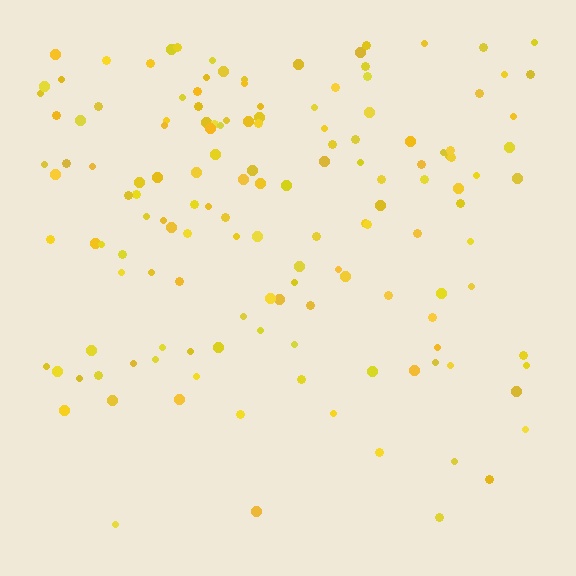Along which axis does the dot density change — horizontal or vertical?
Vertical.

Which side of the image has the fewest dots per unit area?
The bottom.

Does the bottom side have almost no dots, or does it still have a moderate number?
Still a moderate number, just noticeably fewer than the top.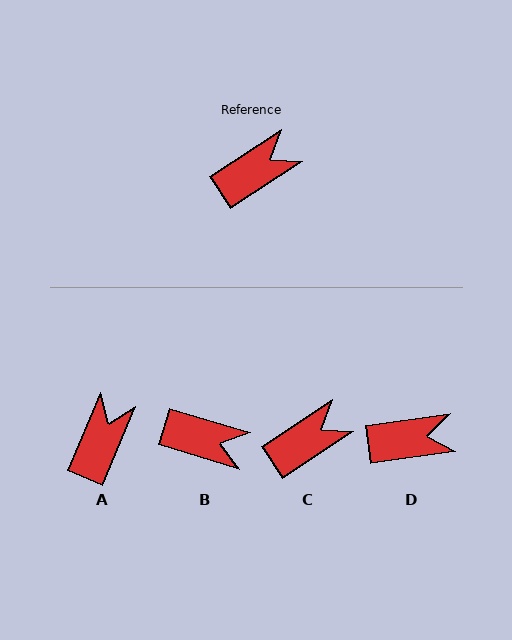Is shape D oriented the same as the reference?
No, it is off by about 25 degrees.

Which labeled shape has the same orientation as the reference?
C.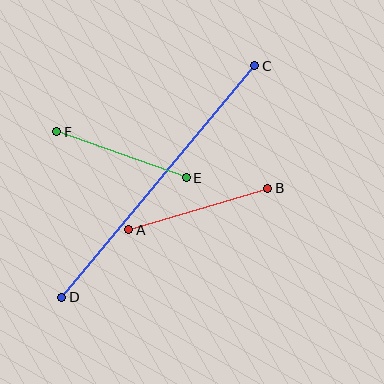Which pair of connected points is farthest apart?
Points C and D are farthest apart.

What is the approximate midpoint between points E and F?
The midpoint is at approximately (121, 155) pixels.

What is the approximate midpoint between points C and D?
The midpoint is at approximately (158, 182) pixels.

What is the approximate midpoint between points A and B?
The midpoint is at approximately (198, 209) pixels.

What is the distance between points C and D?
The distance is approximately 302 pixels.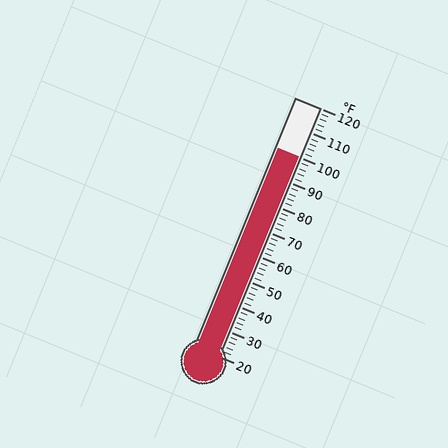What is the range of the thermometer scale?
The thermometer scale ranges from 20°F to 120°F.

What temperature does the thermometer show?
The thermometer shows approximately 100°F.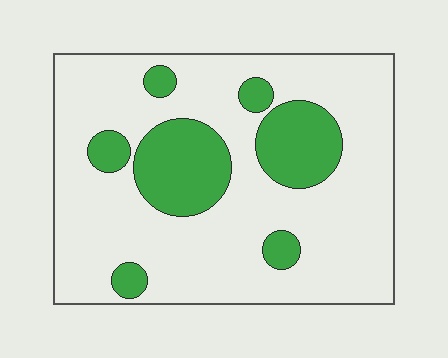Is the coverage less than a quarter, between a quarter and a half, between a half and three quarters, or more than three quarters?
Less than a quarter.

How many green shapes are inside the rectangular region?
7.